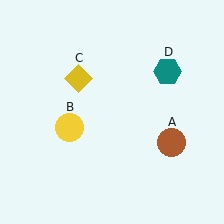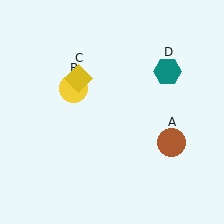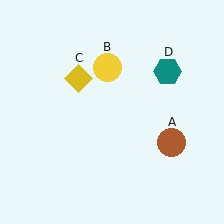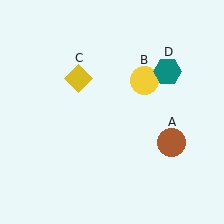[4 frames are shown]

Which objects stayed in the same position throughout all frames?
Brown circle (object A) and yellow diamond (object C) and teal hexagon (object D) remained stationary.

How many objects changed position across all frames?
1 object changed position: yellow circle (object B).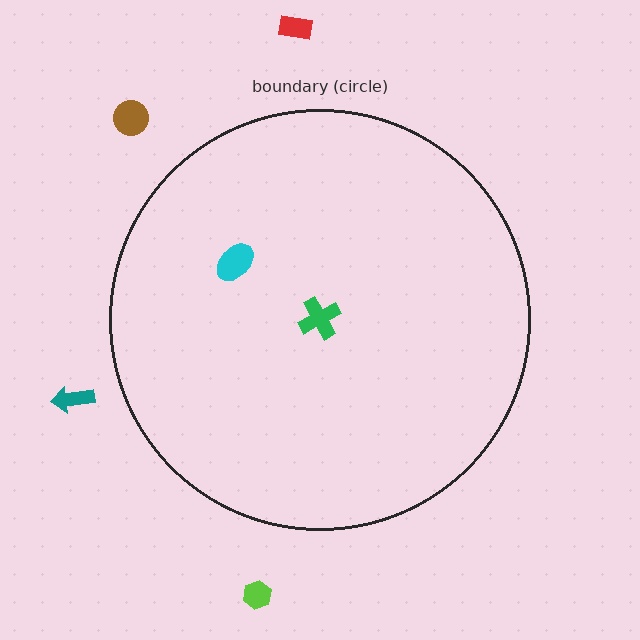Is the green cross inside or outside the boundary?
Inside.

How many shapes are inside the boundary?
2 inside, 4 outside.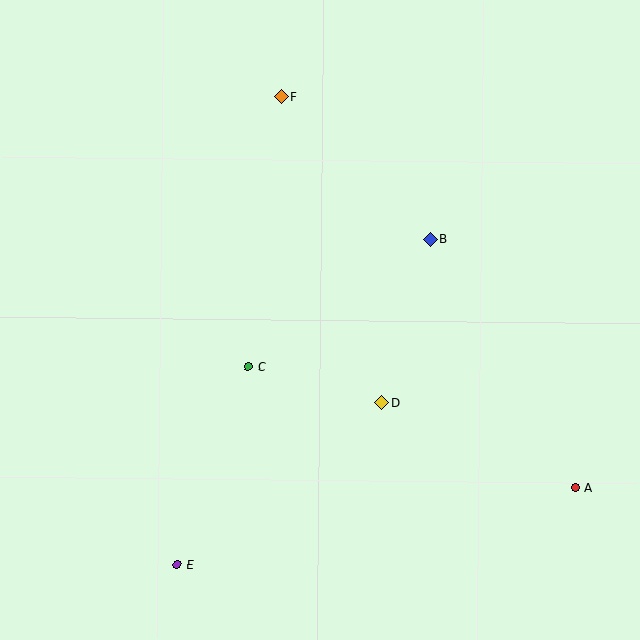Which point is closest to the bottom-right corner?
Point A is closest to the bottom-right corner.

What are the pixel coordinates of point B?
Point B is at (430, 239).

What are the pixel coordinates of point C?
Point C is at (248, 367).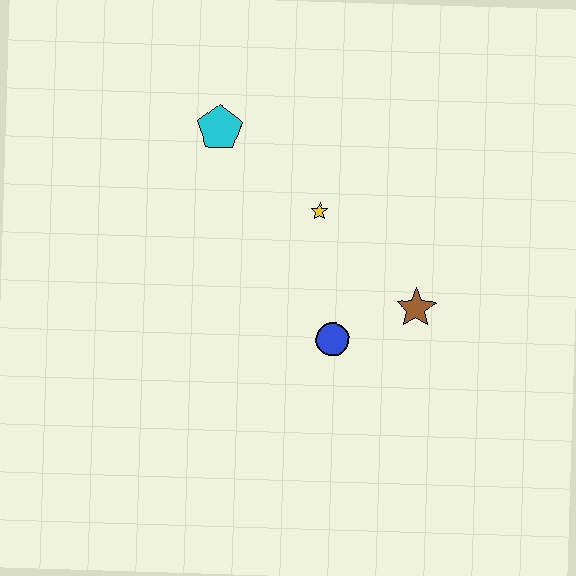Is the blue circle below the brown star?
Yes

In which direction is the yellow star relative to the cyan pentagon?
The yellow star is to the right of the cyan pentagon.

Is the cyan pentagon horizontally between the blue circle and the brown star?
No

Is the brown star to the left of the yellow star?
No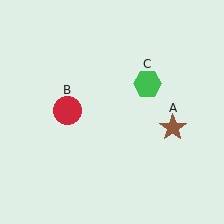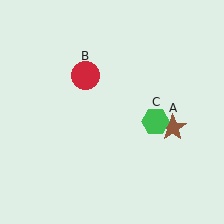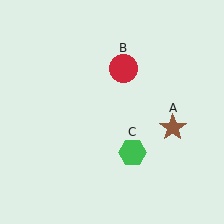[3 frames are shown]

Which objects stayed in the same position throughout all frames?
Brown star (object A) remained stationary.